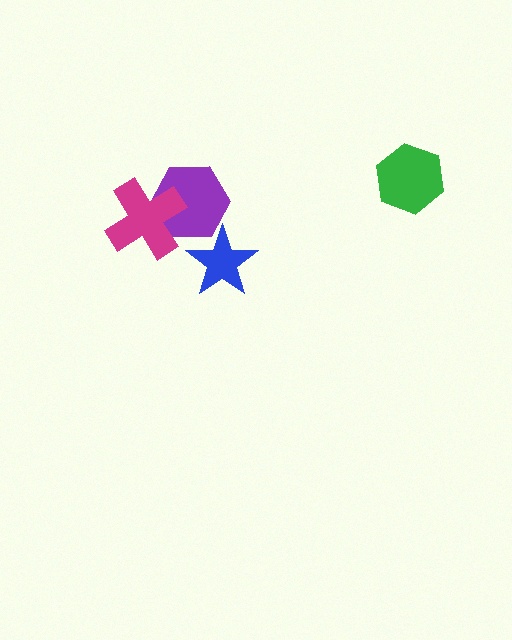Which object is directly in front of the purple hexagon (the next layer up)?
The magenta cross is directly in front of the purple hexagon.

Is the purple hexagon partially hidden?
Yes, it is partially covered by another shape.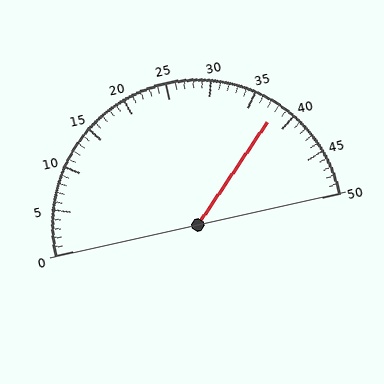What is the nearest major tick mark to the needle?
The nearest major tick mark is 40.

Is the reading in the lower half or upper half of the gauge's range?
The reading is in the upper half of the range (0 to 50).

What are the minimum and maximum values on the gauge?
The gauge ranges from 0 to 50.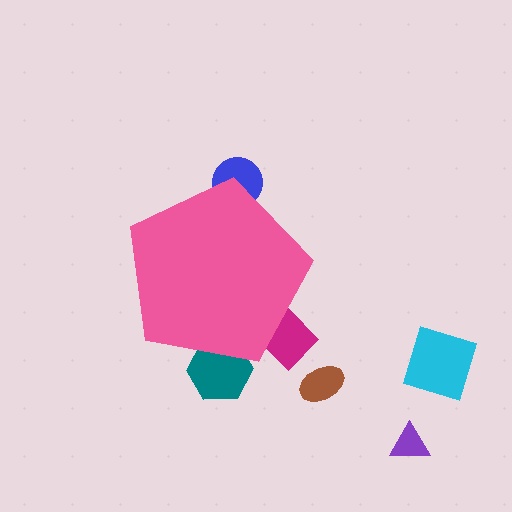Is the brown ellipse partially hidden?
No, the brown ellipse is fully visible.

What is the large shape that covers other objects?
A pink pentagon.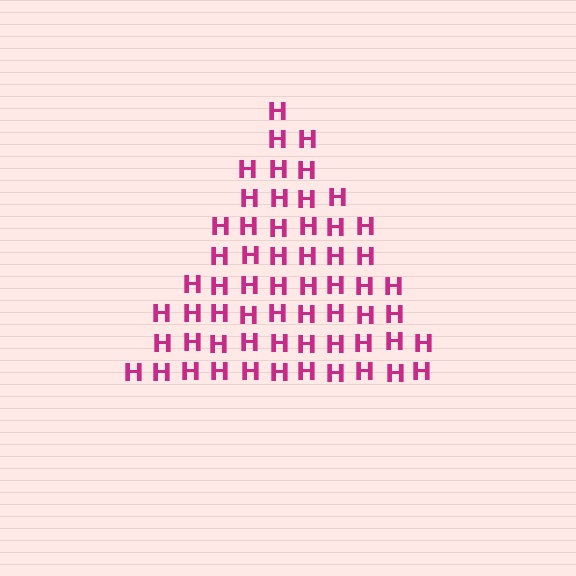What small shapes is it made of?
It is made of small letter H's.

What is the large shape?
The large shape is a triangle.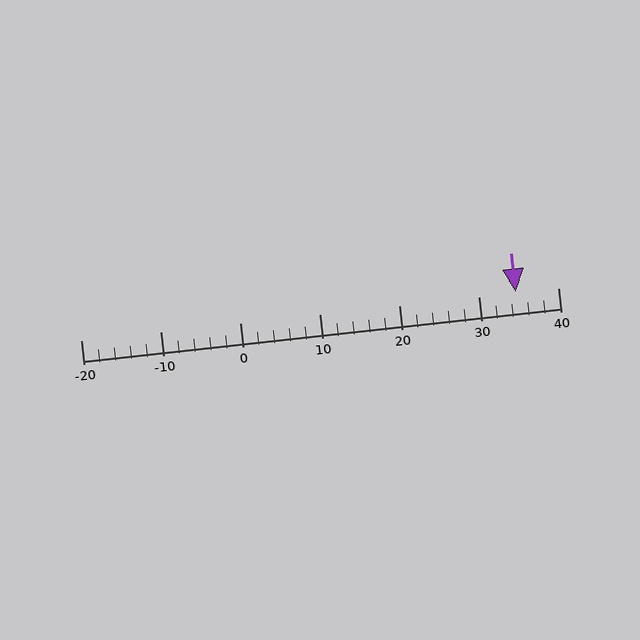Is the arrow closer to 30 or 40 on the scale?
The arrow is closer to 30.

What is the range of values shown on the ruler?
The ruler shows values from -20 to 40.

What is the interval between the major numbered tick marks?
The major tick marks are spaced 10 units apart.